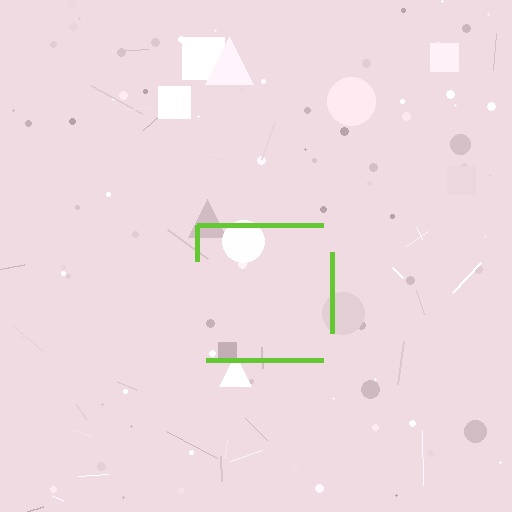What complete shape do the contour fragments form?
The contour fragments form a square.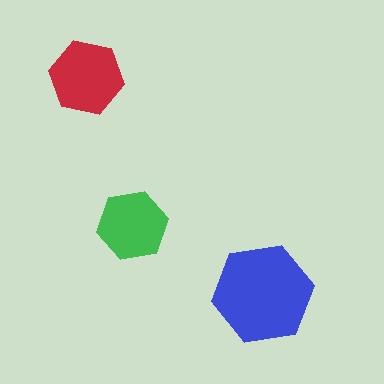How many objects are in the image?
There are 3 objects in the image.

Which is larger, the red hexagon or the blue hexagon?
The blue one.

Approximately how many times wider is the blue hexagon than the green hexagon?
About 1.5 times wider.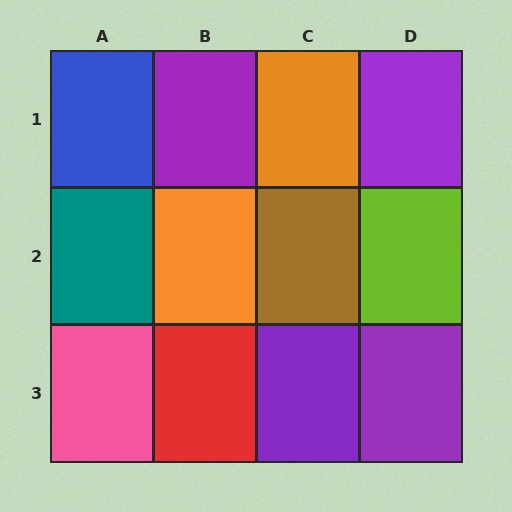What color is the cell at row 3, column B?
Red.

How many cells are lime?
1 cell is lime.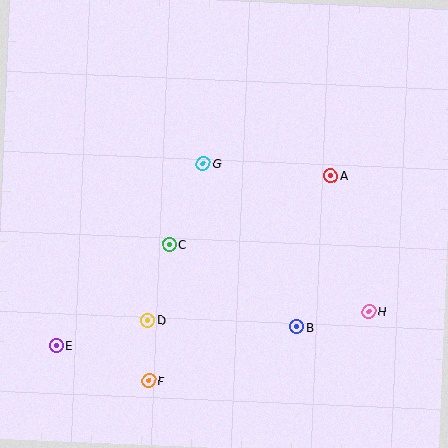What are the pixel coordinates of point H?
Point H is at (369, 311).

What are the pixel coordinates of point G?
Point G is at (203, 163).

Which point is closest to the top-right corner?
Point A is closest to the top-right corner.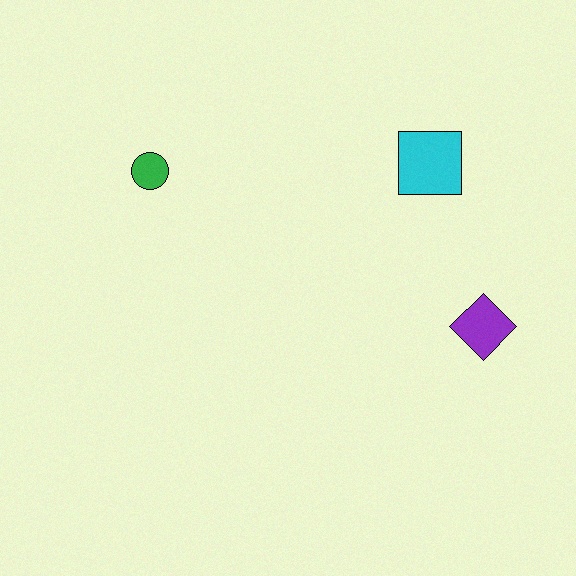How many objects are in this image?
There are 3 objects.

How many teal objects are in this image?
There are no teal objects.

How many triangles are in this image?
There are no triangles.